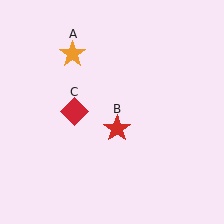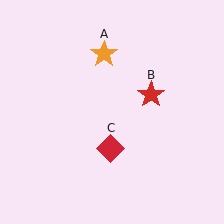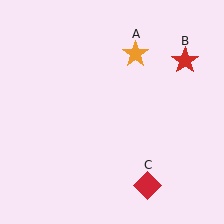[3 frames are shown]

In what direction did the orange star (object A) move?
The orange star (object A) moved right.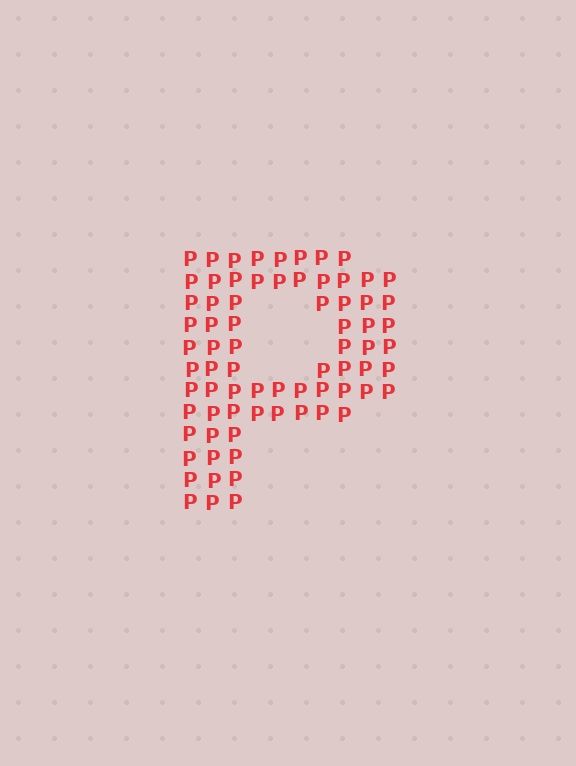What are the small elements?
The small elements are letter P's.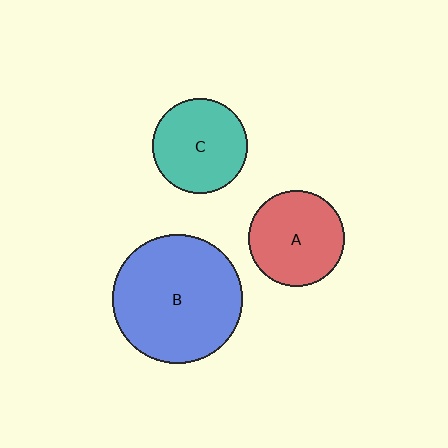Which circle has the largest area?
Circle B (blue).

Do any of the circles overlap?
No, none of the circles overlap.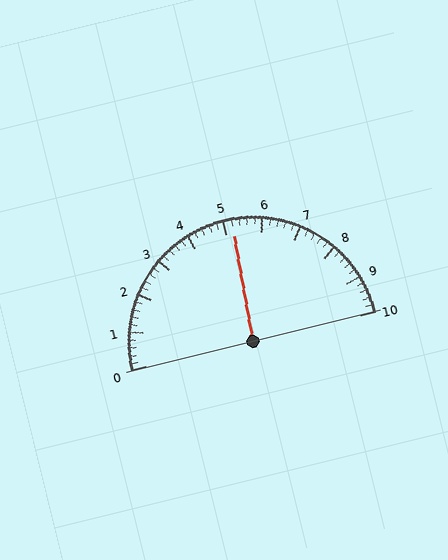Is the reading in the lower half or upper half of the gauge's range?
The reading is in the upper half of the range (0 to 10).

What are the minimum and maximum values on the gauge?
The gauge ranges from 0 to 10.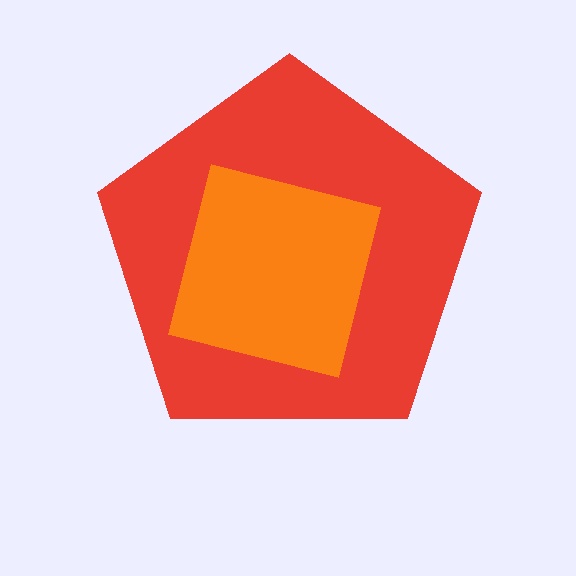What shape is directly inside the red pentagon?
The orange square.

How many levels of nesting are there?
2.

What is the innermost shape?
The orange square.